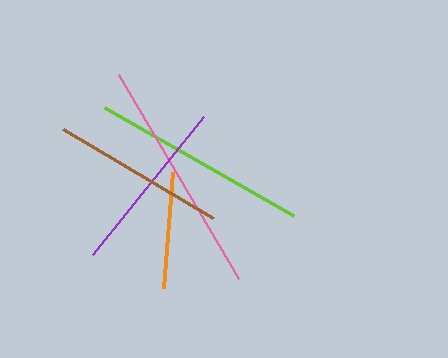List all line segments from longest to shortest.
From longest to shortest: pink, lime, purple, brown, orange.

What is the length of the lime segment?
The lime segment is approximately 218 pixels long.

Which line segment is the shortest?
The orange line is the shortest at approximately 116 pixels.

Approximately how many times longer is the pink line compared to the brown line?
The pink line is approximately 1.4 times the length of the brown line.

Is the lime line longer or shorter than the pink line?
The pink line is longer than the lime line.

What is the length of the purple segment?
The purple segment is approximately 177 pixels long.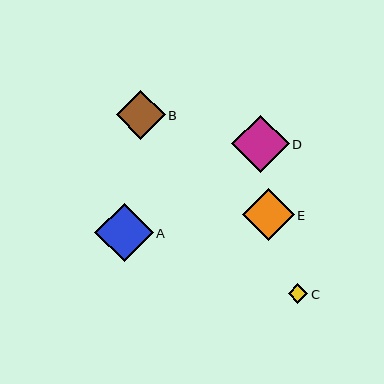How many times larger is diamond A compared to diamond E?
Diamond A is approximately 1.1 times the size of diamond E.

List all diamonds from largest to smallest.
From largest to smallest: A, D, E, B, C.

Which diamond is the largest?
Diamond A is the largest with a size of approximately 58 pixels.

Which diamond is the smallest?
Diamond C is the smallest with a size of approximately 19 pixels.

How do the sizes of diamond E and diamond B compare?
Diamond E and diamond B are approximately the same size.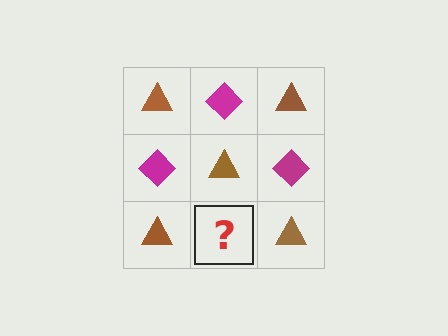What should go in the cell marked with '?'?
The missing cell should contain a magenta diamond.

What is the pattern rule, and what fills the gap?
The rule is that it alternates brown triangle and magenta diamond in a checkerboard pattern. The gap should be filled with a magenta diamond.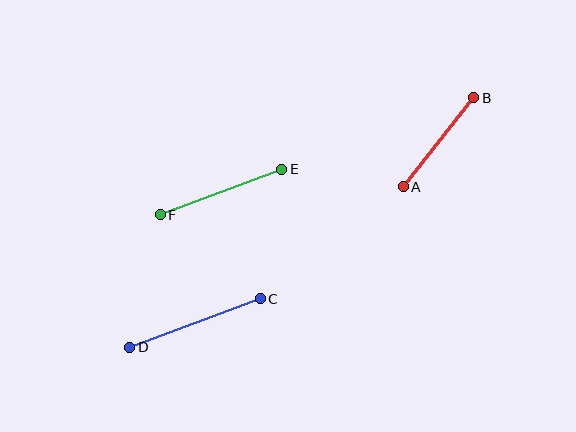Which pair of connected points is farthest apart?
Points C and D are farthest apart.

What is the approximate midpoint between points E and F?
The midpoint is at approximately (221, 192) pixels.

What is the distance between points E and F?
The distance is approximately 130 pixels.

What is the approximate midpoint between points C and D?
The midpoint is at approximately (195, 323) pixels.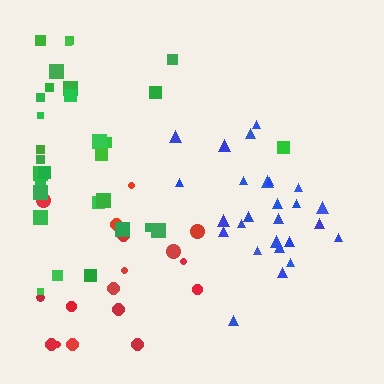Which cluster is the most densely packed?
Blue.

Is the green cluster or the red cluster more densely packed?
Green.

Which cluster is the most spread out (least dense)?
Red.